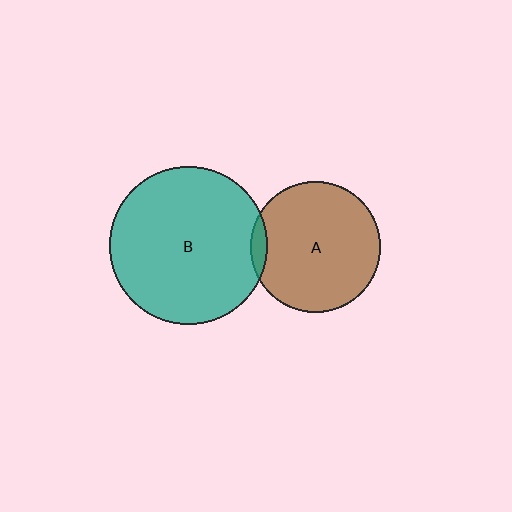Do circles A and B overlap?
Yes.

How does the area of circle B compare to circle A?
Approximately 1.5 times.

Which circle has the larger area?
Circle B (teal).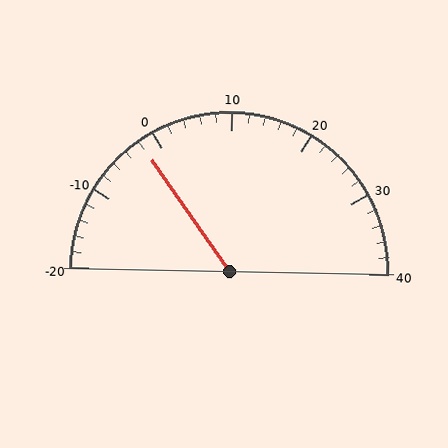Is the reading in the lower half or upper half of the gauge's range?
The reading is in the lower half of the range (-20 to 40).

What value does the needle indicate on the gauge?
The needle indicates approximately -2.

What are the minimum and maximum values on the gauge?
The gauge ranges from -20 to 40.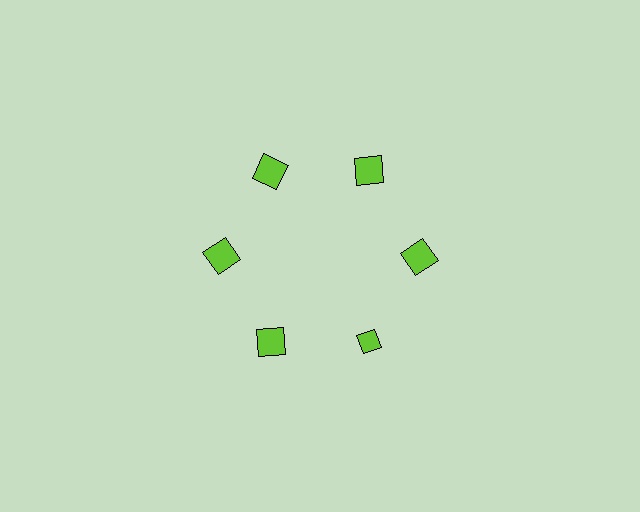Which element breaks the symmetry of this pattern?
The lime diamond at roughly the 5 o'clock position breaks the symmetry. All other shapes are lime squares.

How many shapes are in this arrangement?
There are 6 shapes arranged in a ring pattern.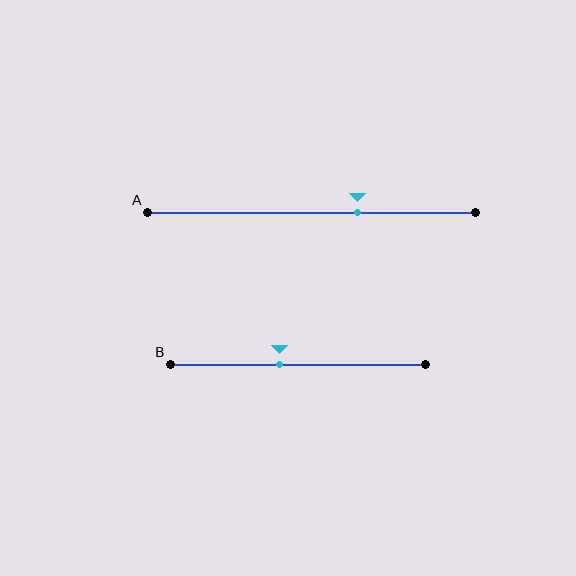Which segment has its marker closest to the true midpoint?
Segment B has its marker closest to the true midpoint.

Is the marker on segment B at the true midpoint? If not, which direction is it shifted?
No, the marker on segment B is shifted to the left by about 7% of the segment length.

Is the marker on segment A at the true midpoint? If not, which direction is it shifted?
No, the marker on segment A is shifted to the right by about 14% of the segment length.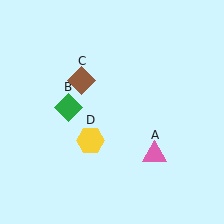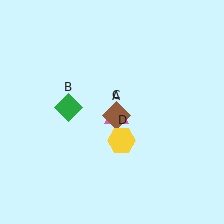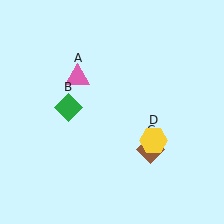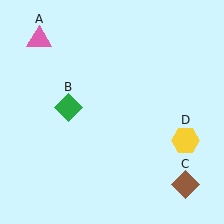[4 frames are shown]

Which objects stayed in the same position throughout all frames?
Green diamond (object B) remained stationary.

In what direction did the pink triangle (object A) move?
The pink triangle (object A) moved up and to the left.